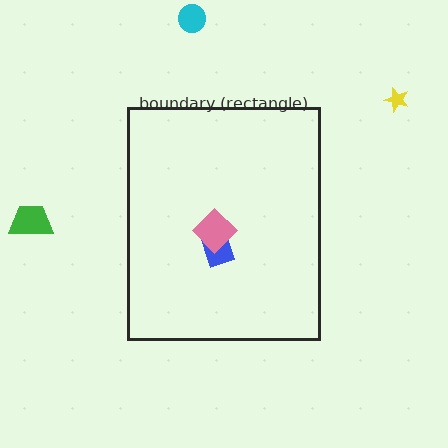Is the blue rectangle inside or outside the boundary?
Inside.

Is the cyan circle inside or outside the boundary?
Outside.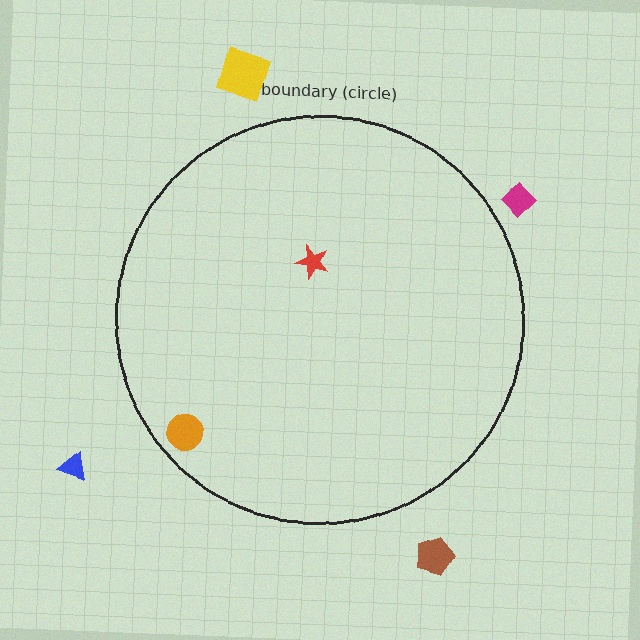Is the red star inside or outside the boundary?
Inside.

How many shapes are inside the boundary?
2 inside, 4 outside.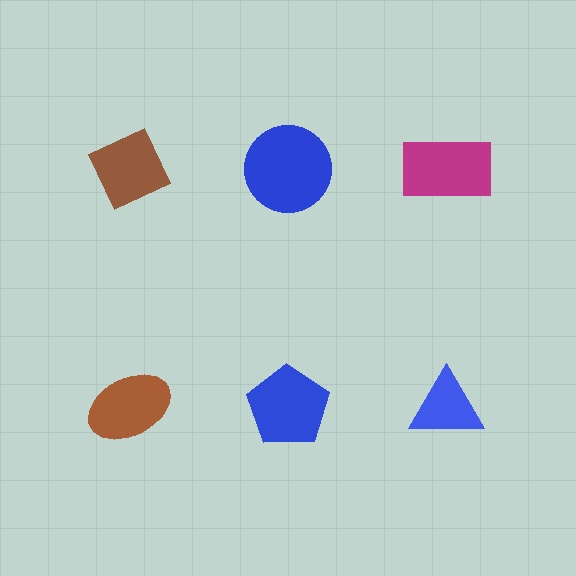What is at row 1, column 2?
A blue circle.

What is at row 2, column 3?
A blue triangle.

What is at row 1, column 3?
A magenta rectangle.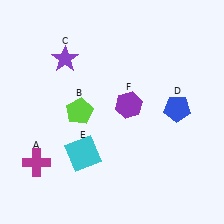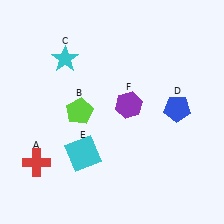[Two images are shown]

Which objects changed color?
A changed from magenta to red. C changed from purple to cyan.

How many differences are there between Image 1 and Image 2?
There are 2 differences between the two images.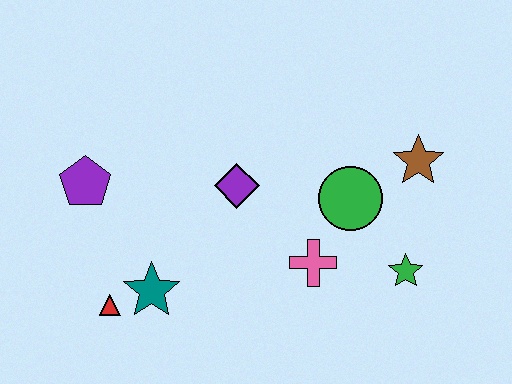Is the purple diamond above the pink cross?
Yes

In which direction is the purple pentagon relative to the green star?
The purple pentagon is to the left of the green star.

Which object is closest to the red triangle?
The teal star is closest to the red triangle.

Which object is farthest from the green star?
The purple pentagon is farthest from the green star.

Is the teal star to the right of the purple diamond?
No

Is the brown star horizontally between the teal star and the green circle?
No